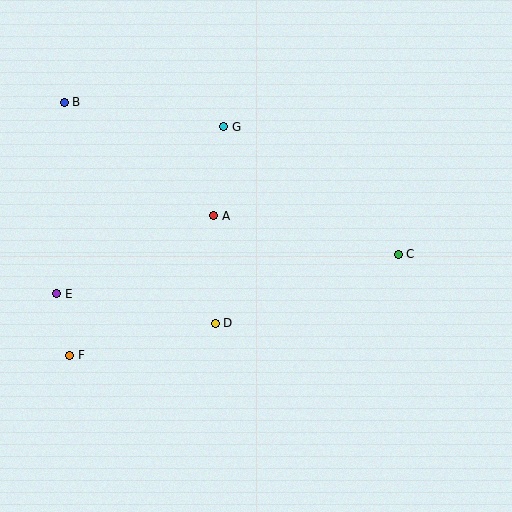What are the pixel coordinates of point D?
Point D is at (215, 323).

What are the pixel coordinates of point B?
Point B is at (64, 102).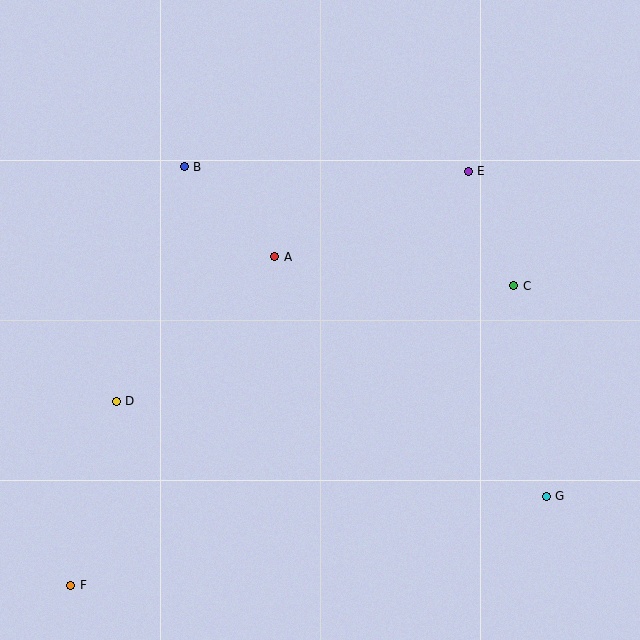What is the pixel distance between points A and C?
The distance between A and C is 241 pixels.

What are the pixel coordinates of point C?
Point C is at (514, 286).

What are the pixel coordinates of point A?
Point A is at (275, 257).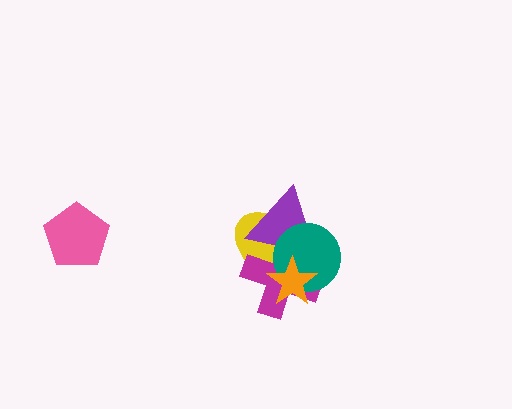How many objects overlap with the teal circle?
4 objects overlap with the teal circle.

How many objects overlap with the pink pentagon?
0 objects overlap with the pink pentagon.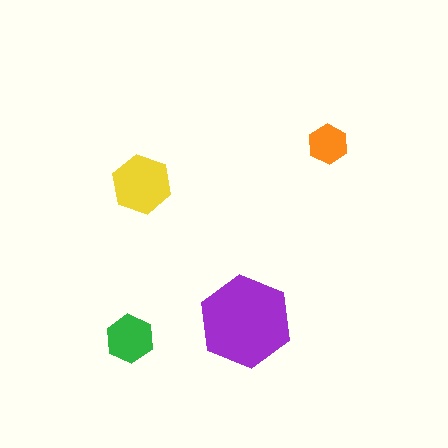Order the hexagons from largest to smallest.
the purple one, the yellow one, the green one, the orange one.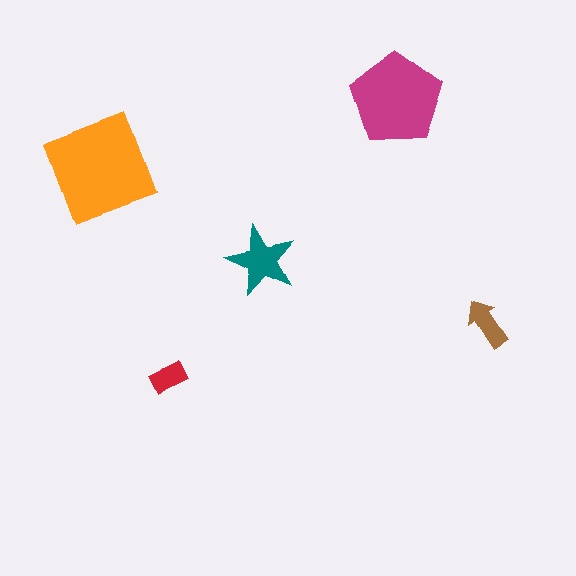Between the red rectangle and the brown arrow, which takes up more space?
The brown arrow.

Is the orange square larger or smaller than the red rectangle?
Larger.